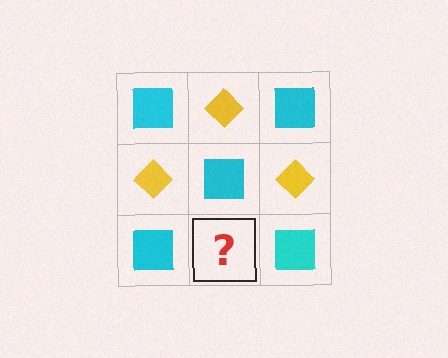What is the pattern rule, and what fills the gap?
The rule is that it alternates cyan square and yellow diamond in a checkerboard pattern. The gap should be filled with a yellow diamond.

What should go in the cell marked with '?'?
The missing cell should contain a yellow diamond.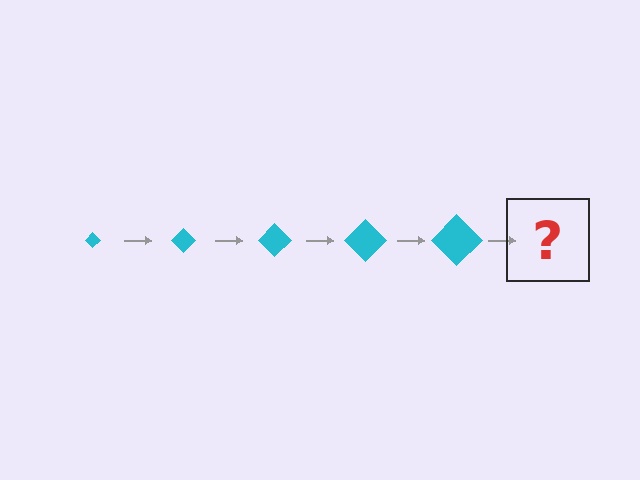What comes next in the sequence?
The next element should be a cyan diamond, larger than the previous one.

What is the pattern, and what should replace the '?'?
The pattern is that the diamond gets progressively larger each step. The '?' should be a cyan diamond, larger than the previous one.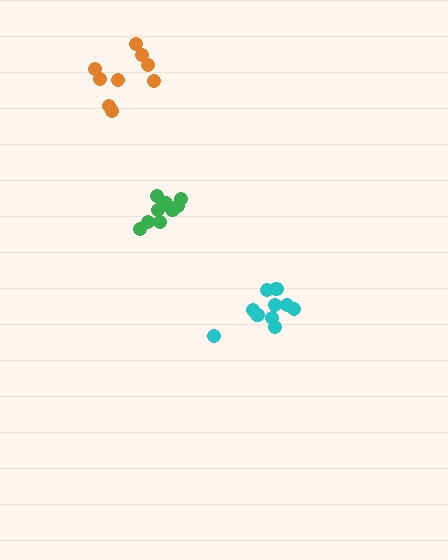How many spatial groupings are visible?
There are 3 spatial groupings.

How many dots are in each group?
Group 1: 11 dots, Group 2: 9 dots, Group 3: 9 dots (29 total).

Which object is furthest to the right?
The cyan cluster is rightmost.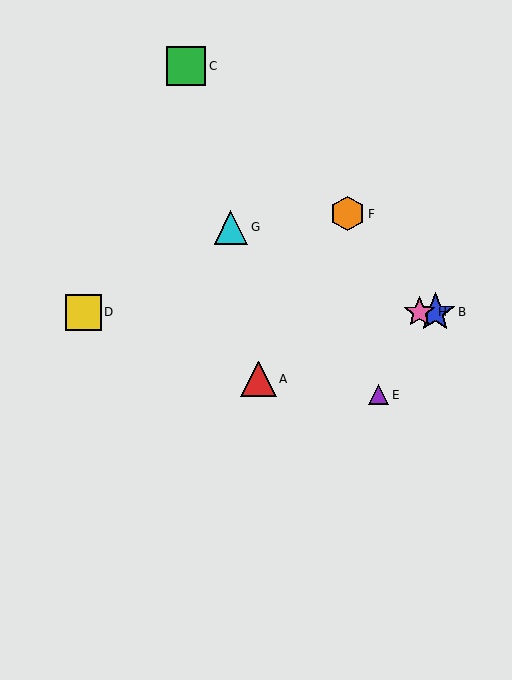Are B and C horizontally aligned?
No, B is at y≈312 and C is at y≈66.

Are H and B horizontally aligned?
Yes, both are at y≈312.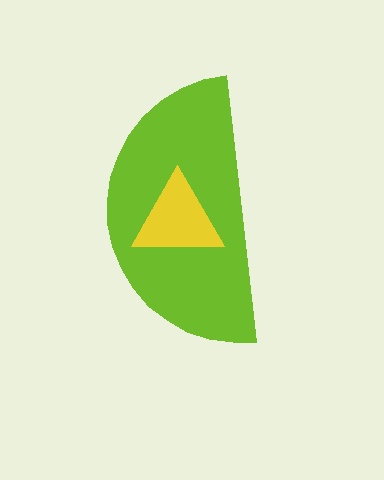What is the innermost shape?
The yellow triangle.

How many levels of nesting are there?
2.